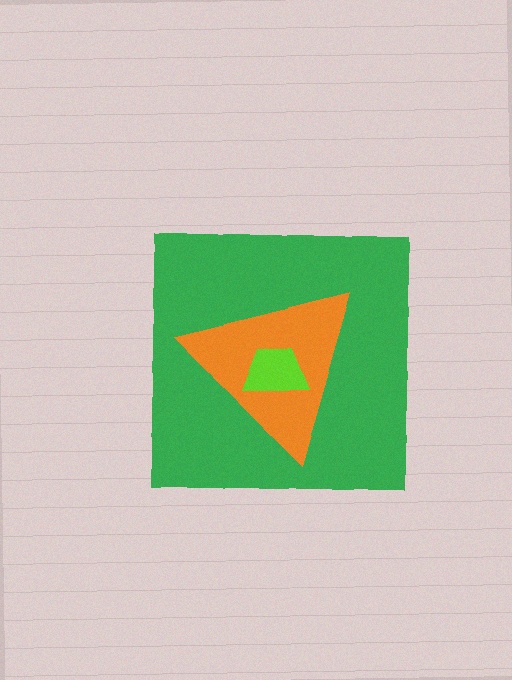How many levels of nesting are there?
3.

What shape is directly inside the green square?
The orange triangle.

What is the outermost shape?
The green square.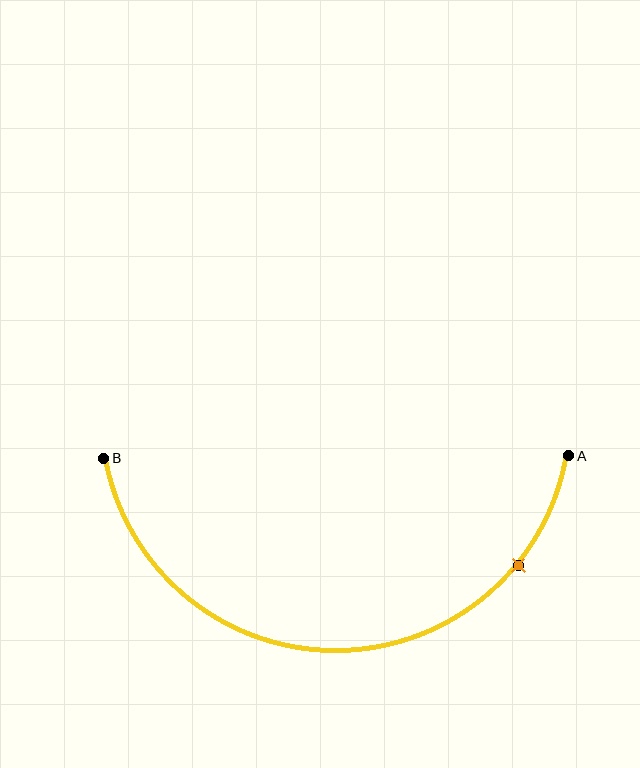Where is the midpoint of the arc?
The arc midpoint is the point on the curve farthest from the straight line joining A and B. It sits below that line.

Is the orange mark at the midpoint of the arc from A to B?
No. The orange mark lies on the arc but is closer to endpoint A. The arc midpoint would be at the point on the curve equidistant along the arc from both A and B.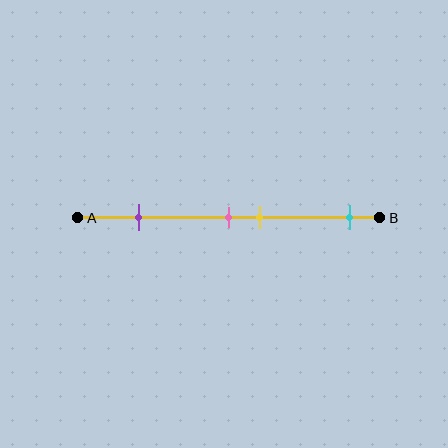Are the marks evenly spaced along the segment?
No, the marks are not evenly spaced.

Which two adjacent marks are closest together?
The pink and yellow marks are the closest adjacent pair.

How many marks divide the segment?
There are 4 marks dividing the segment.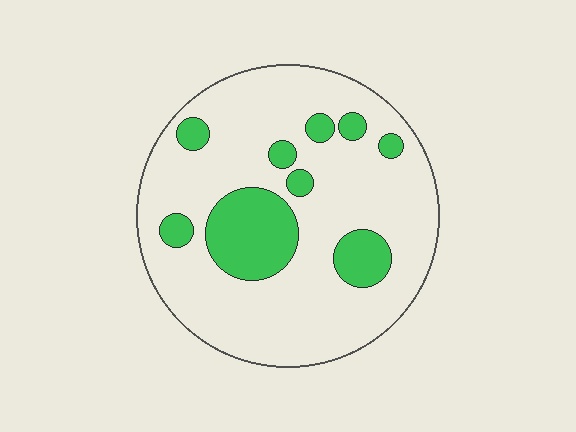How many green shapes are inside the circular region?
9.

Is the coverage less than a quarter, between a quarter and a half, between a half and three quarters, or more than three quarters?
Less than a quarter.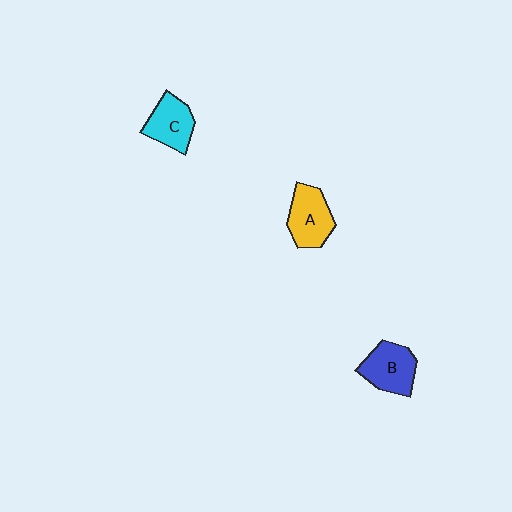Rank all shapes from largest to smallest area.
From largest to smallest: A (yellow), B (blue), C (cyan).